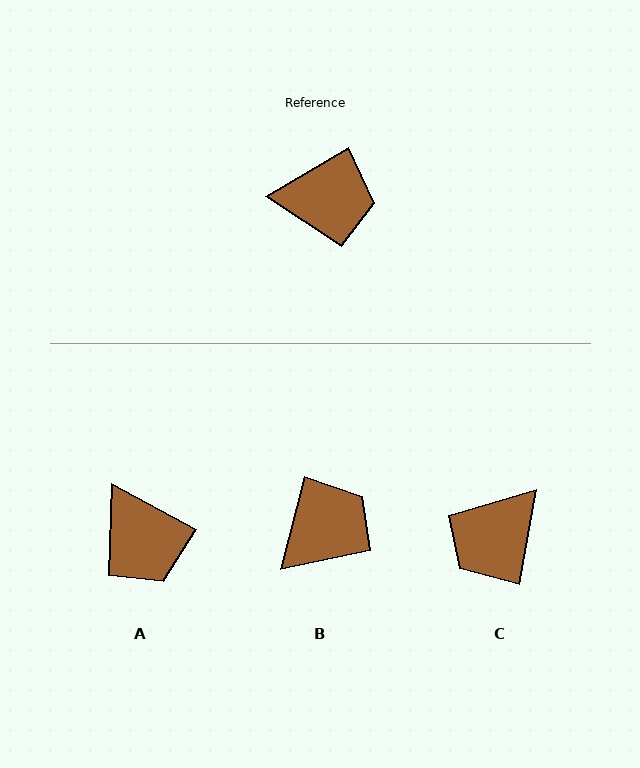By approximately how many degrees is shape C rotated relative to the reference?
Approximately 130 degrees clockwise.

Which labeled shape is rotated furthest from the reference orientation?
C, about 130 degrees away.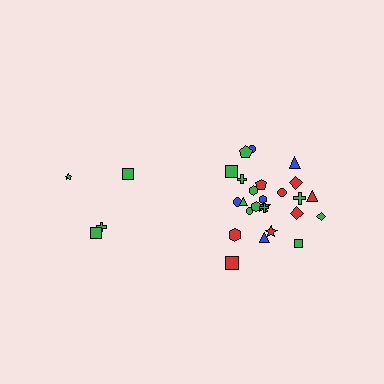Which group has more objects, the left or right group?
The right group.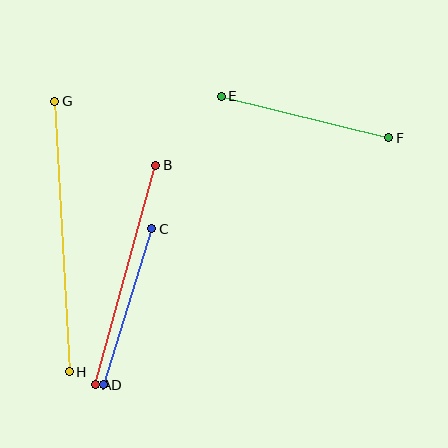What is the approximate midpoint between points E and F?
The midpoint is at approximately (305, 117) pixels.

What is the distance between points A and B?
The distance is approximately 228 pixels.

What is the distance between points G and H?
The distance is approximately 271 pixels.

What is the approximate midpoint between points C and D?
The midpoint is at approximately (128, 307) pixels.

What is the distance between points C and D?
The distance is approximately 163 pixels.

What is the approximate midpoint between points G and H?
The midpoint is at approximately (62, 236) pixels.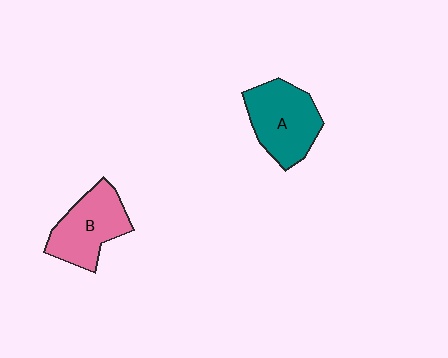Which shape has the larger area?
Shape A (teal).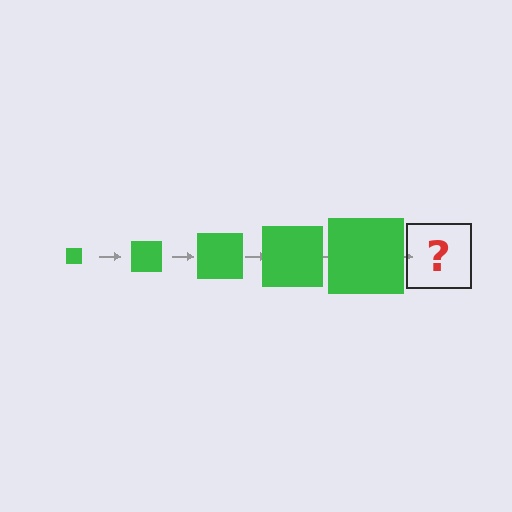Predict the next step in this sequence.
The next step is a green square, larger than the previous one.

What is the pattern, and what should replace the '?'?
The pattern is that the square gets progressively larger each step. The '?' should be a green square, larger than the previous one.